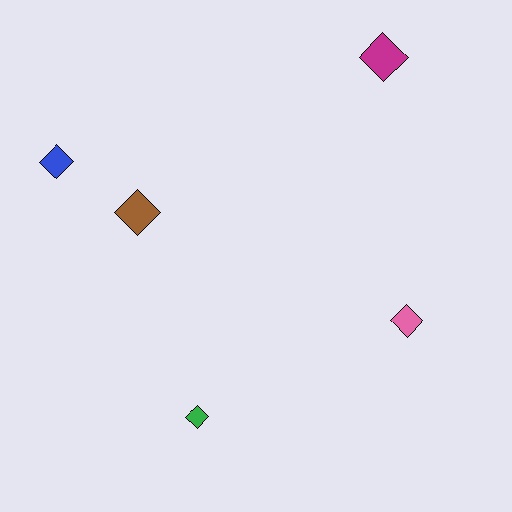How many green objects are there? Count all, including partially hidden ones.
There is 1 green object.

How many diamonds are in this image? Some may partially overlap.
There are 5 diamonds.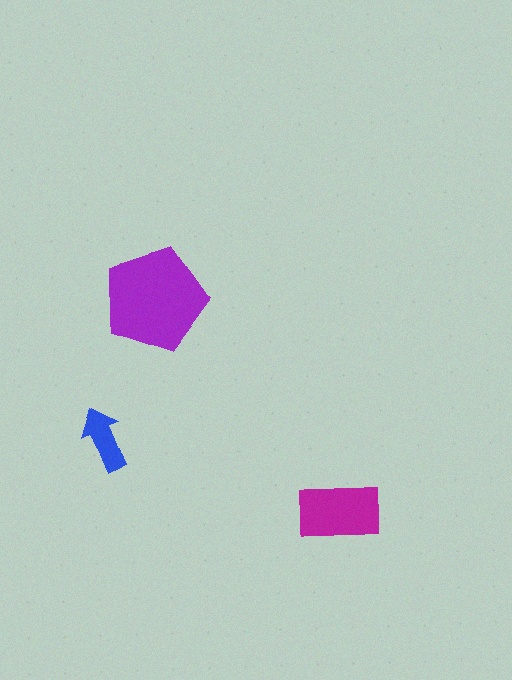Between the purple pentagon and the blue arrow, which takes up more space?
The purple pentagon.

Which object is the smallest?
The blue arrow.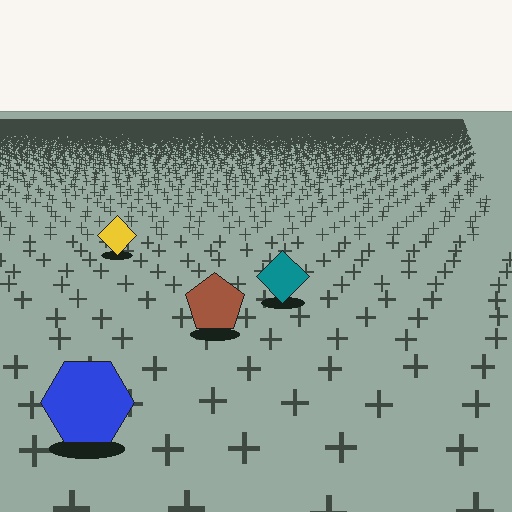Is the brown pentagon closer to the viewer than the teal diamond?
Yes. The brown pentagon is closer — you can tell from the texture gradient: the ground texture is coarser near it.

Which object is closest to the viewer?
The blue hexagon is closest. The texture marks near it are larger and more spread out.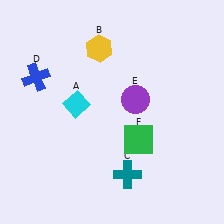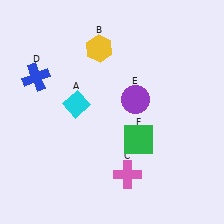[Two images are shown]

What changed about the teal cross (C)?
In Image 1, C is teal. In Image 2, it changed to pink.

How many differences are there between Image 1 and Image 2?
There is 1 difference between the two images.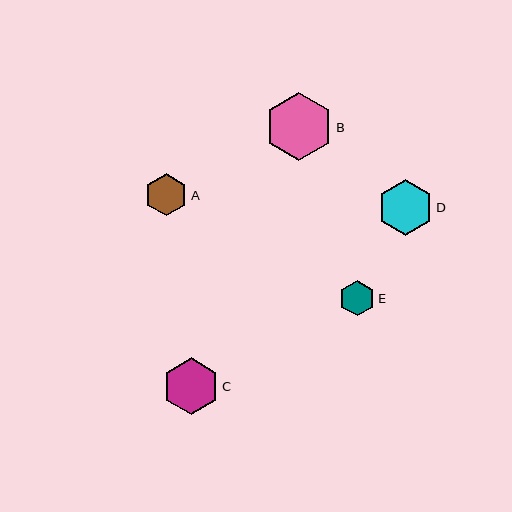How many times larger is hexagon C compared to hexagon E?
Hexagon C is approximately 1.6 times the size of hexagon E.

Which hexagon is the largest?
Hexagon B is the largest with a size of approximately 68 pixels.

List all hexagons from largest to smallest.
From largest to smallest: B, C, D, A, E.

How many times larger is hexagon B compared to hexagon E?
Hexagon B is approximately 1.9 times the size of hexagon E.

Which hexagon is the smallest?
Hexagon E is the smallest with a size of approximately 36 pixels.